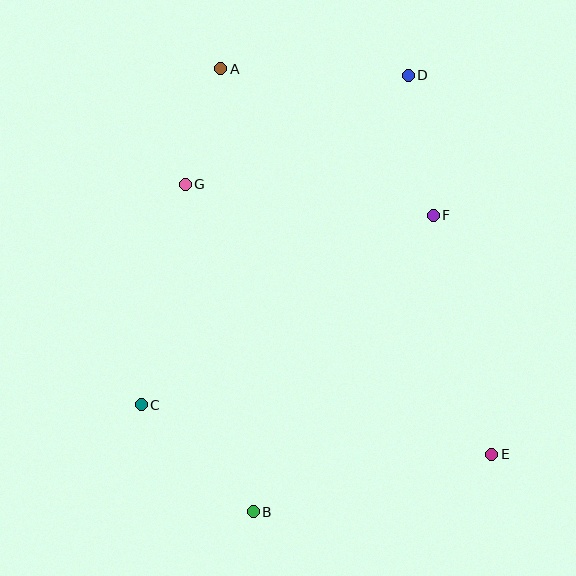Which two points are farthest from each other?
Points A and E are farthest from each other.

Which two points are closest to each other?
Points A and G are closest to each other.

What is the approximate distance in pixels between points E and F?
The distance between E and F is approximately 246 pixels.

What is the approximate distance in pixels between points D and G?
The distance between D and G is approximately 249 pixels.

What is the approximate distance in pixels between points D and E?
The distance between D and E is approximately 388 pixels.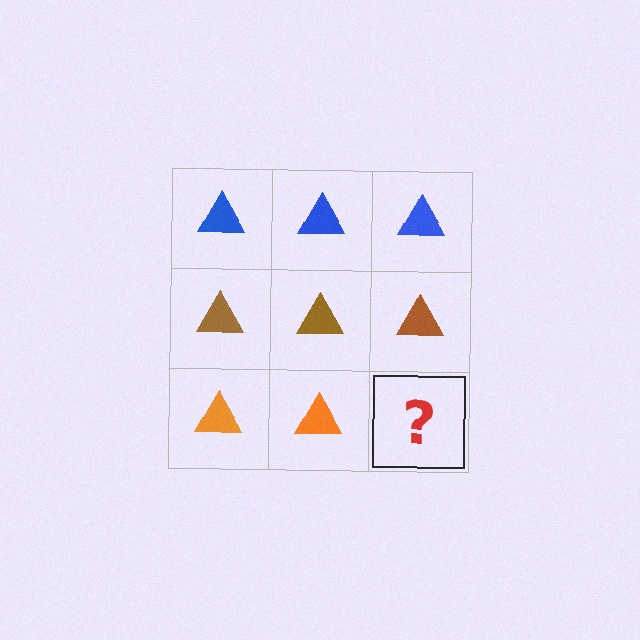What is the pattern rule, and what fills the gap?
The rule is that each row has a consistent color. The gap should be filled with an orange triangle.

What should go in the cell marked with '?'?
The missing cell should contain an orange triangle.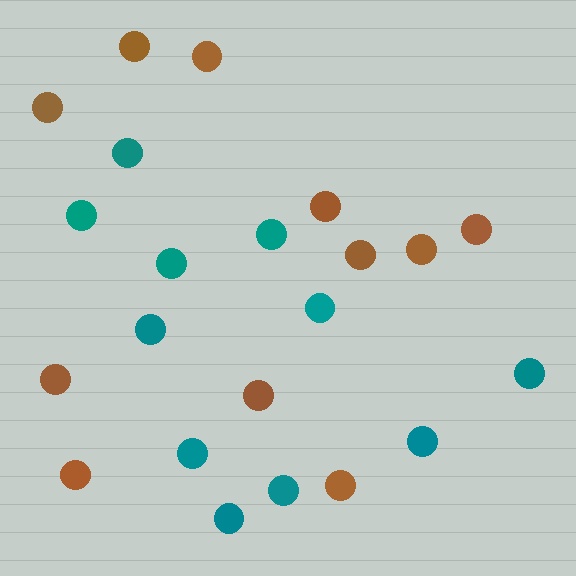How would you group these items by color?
There are 2 groups: one group of teal circles (11) and one group of brown circles (11).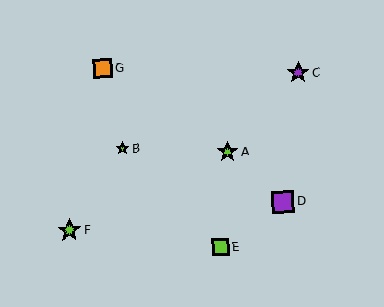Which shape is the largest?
The lime star (labeled F) is the largest.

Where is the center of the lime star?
The center of the lime star is at (123, 148).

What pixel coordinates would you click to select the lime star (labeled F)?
Click at (69, 230) to select the lime star F.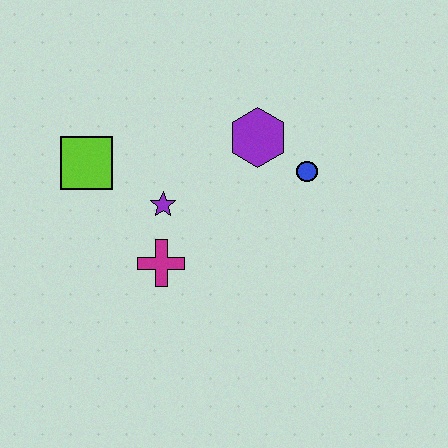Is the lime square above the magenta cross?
Yes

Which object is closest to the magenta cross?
The purple star is closest to the magenta cross.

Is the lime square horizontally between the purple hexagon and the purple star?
No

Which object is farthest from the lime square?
The blue circle is farthest from the lime square.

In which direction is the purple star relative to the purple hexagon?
The purple star is to the left of the purple hexagon.